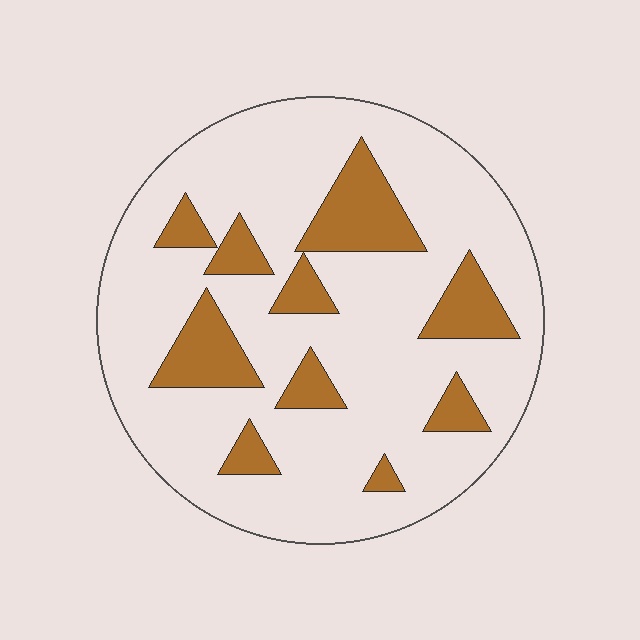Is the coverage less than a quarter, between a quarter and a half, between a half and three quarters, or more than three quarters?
Less than a quarter.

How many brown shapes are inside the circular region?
10.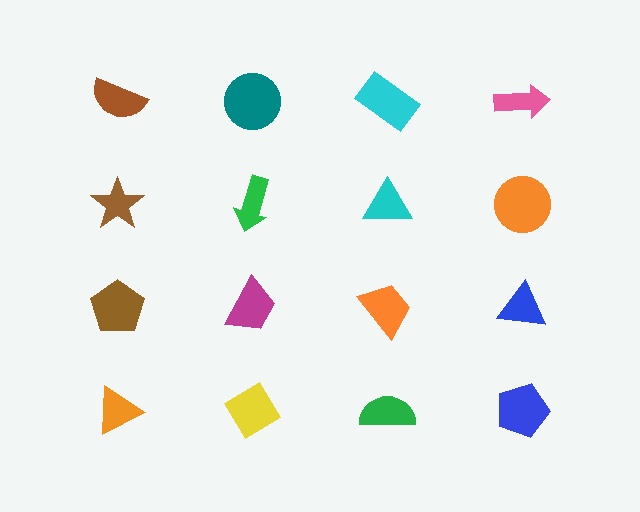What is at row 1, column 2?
A teal circle.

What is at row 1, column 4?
A pink arrow.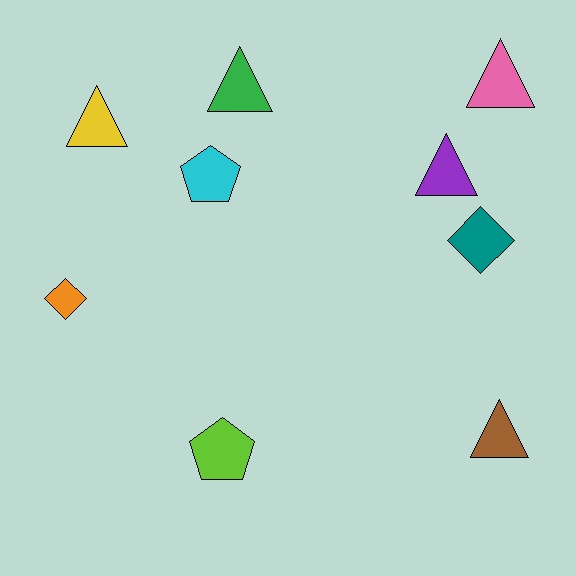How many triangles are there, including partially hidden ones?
There are 5 triangles.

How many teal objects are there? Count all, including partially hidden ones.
There is 1 teal object.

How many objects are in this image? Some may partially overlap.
There are 9 objects.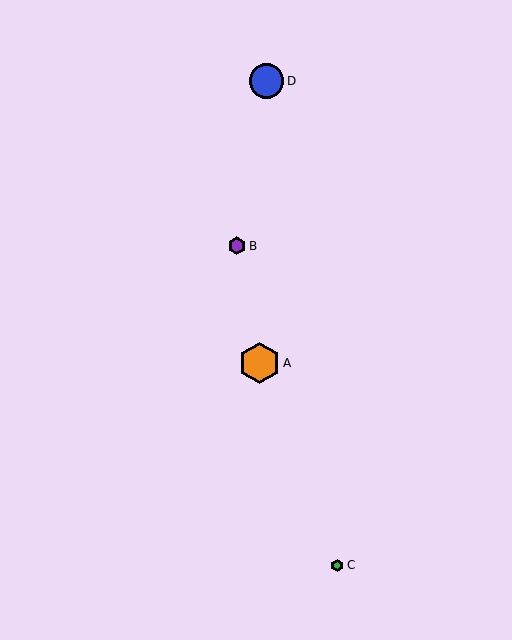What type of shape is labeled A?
Shape A is an orange hexagon.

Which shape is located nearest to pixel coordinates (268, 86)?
The blue circle (labeled D) at (267, 81) is nearest to that location.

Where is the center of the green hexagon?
The center of the green hexagon is at (337, 565).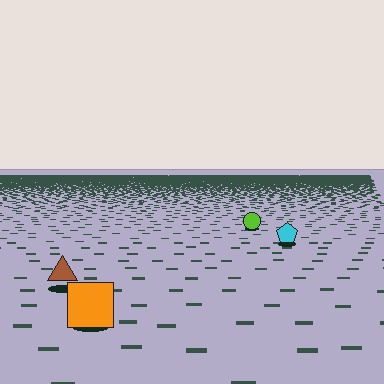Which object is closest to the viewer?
The orange square is closest. The texture marks near it are larger and more spread out.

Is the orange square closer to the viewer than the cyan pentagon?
Yes. The orange square is closer — you can tell from the texture gradient: the ground texture is coarser near it.